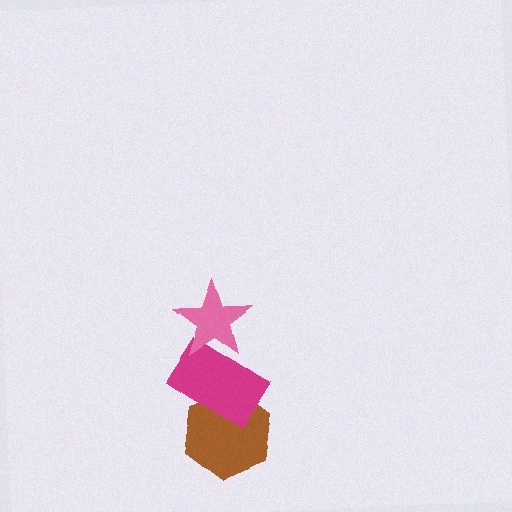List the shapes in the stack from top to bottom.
From top to bottom: the pink star, the magenta rectangle, the brown hexagon.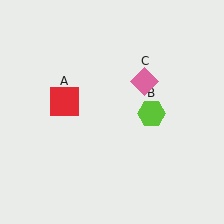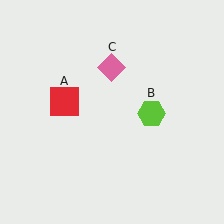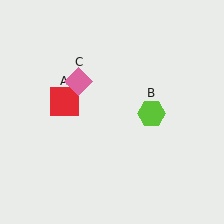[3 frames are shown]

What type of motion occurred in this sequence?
The pink diamond (object C) rotated counterclockwise around the center of the scene.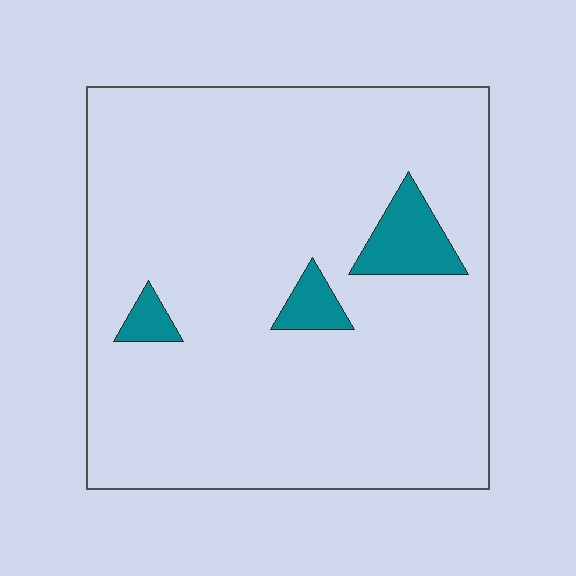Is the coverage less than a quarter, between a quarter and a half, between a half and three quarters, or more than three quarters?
Less than a quarter.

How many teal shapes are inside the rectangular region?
3.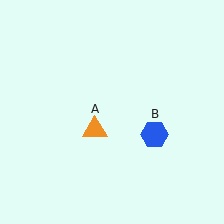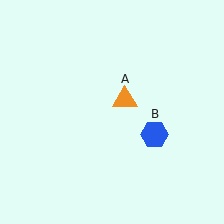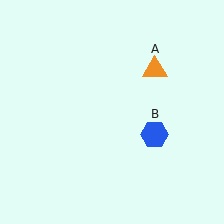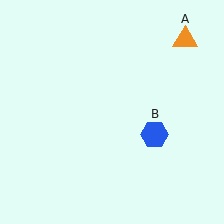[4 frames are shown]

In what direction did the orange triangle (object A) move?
The orange triangle (object A) moved up and to the right.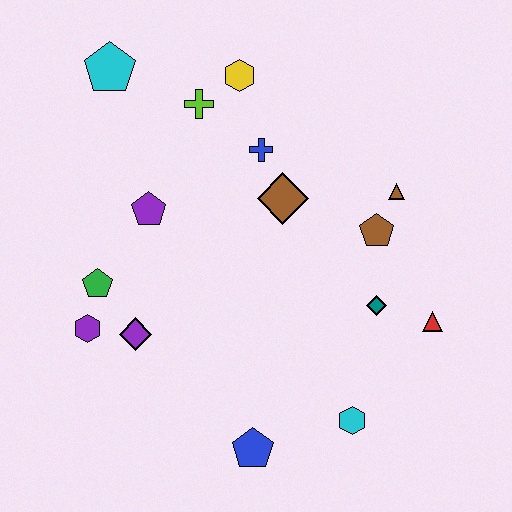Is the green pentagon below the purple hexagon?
No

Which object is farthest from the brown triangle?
The purple hexagon is farthest from the brown triangle.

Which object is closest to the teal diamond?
The red triangle is closest to the teal diamond.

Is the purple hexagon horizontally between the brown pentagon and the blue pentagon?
No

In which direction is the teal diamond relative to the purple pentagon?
The teal diamond is to the right of the purple pentagon.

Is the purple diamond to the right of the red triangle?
No